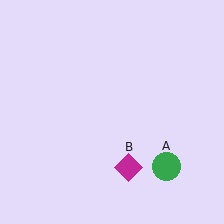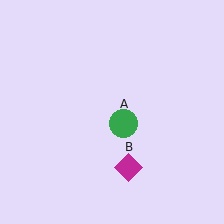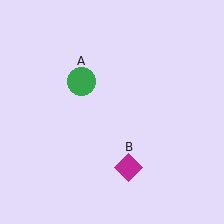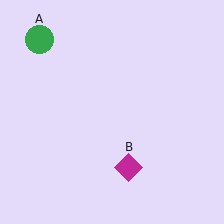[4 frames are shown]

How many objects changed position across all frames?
1 object changed position: green circle (object A).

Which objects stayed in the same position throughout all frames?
Magenta diamond (object B) remained stationary.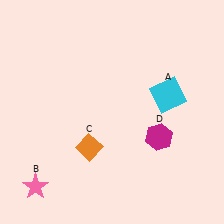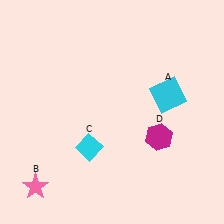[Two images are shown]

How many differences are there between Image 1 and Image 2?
There is 1 difference between the two images.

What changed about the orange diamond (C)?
In Image 1, C is orange. In Image 2, it changed to cyan.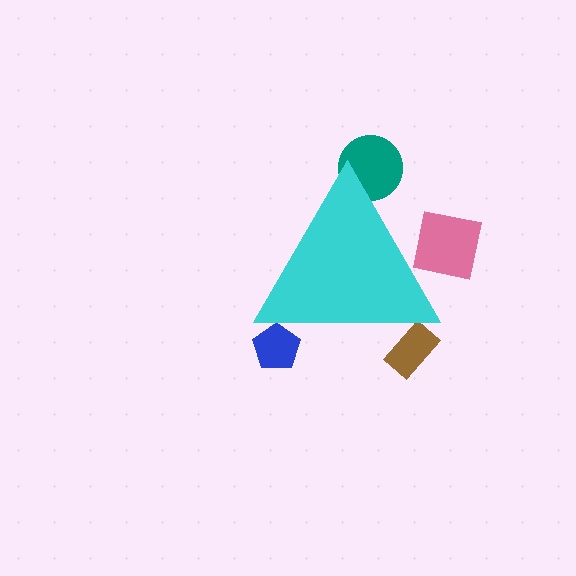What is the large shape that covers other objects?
A cyan triangle.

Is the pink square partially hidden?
Yes, the pink square is partially hidden behind the cyan triangle.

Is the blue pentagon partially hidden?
Yes, the blue pentagon is partially hidden behind the cyan triangle.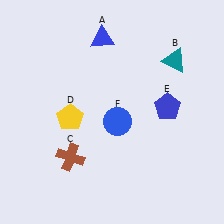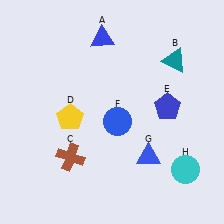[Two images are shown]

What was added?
A blue triangle (G), a cyan circle (H) were added in Image 2.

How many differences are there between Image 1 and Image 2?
There are 2 differences between the two images.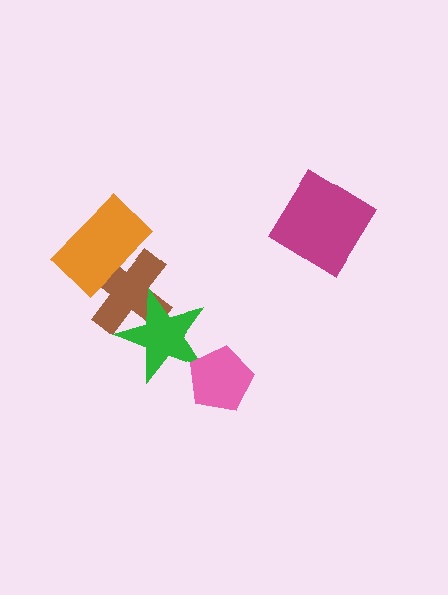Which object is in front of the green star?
The pink pentagon is in front of the green star.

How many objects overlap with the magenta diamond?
0 objects overlap with the magenta diamond.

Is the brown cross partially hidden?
Yes, it is partially covered by another shape.